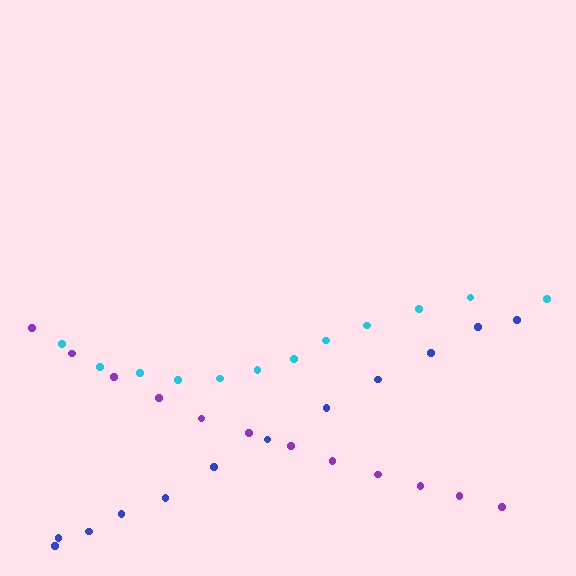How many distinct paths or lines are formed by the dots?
There are 3 distinct paths.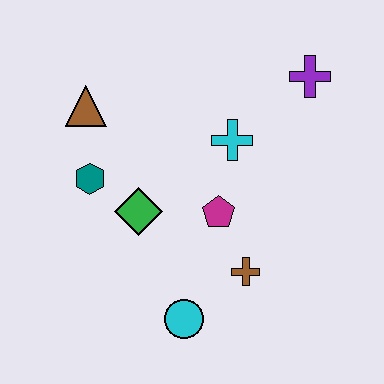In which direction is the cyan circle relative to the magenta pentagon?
The cyan circle is below the magenta pentagon.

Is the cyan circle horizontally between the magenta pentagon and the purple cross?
No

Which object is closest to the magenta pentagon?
The brown cross is closest to the magenta pentagon.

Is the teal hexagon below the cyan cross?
Yes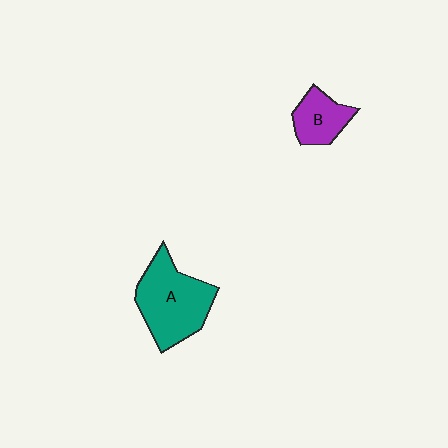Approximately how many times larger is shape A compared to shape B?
Approximately 2.1 times.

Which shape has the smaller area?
Shape B (purple).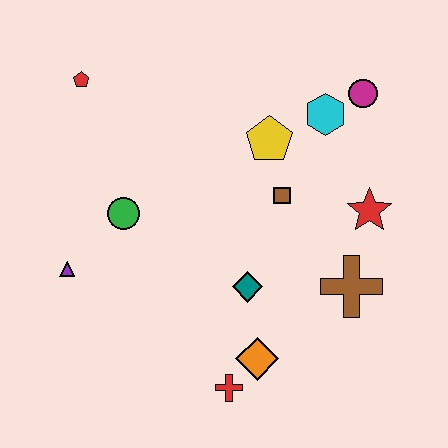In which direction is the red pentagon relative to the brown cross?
The red pentagon is to the left of the brown cross.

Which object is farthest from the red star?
The red pentagon is farthest from the red star.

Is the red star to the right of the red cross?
Yes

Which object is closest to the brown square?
The yellow pentagon is closest to the brown square.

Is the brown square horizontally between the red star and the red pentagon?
Yes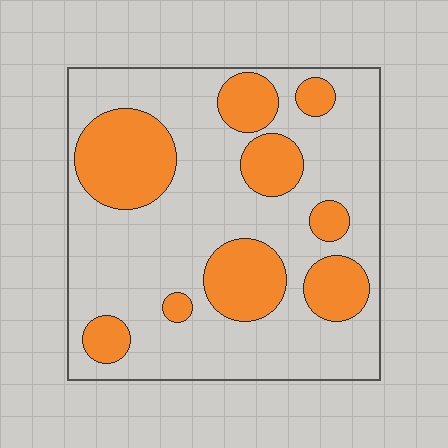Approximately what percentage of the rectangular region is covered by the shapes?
Approximately 30%.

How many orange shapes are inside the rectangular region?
9.